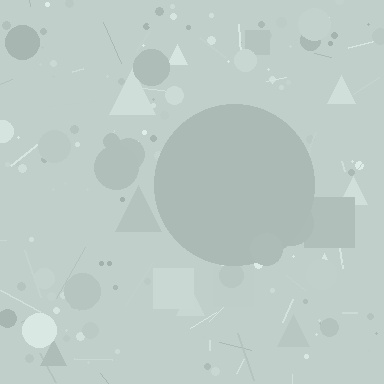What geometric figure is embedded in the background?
A circle is embedded in the background.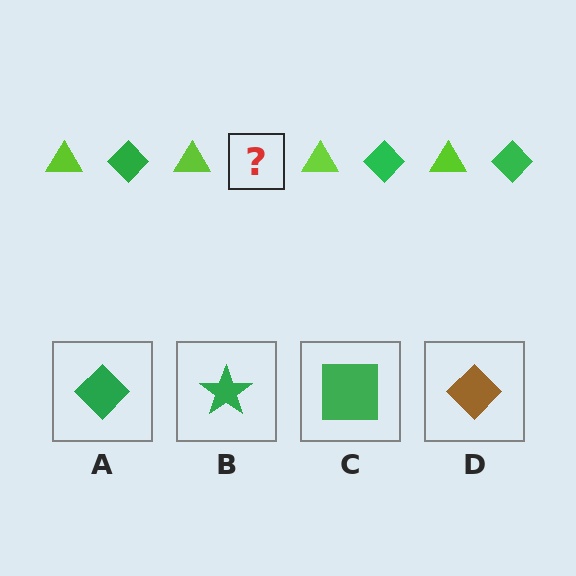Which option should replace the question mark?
Option A.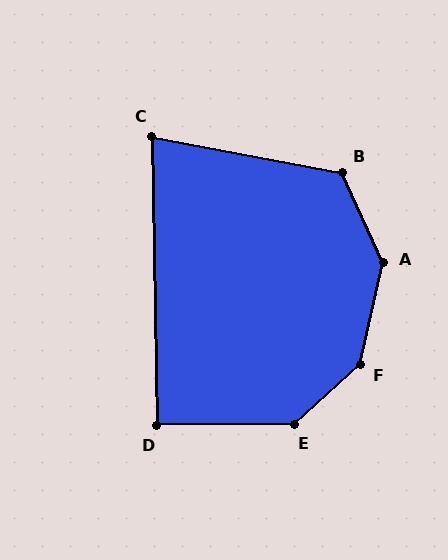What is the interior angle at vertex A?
Approximately 143 degrees (obtuse).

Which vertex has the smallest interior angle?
C, at approximately 79 degrees.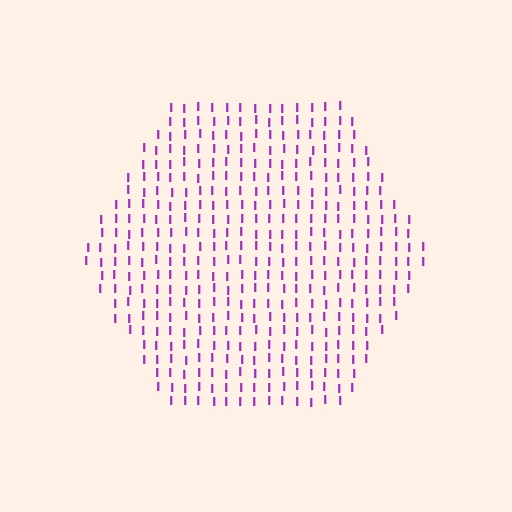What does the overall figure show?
The overall figure shows a hexagon.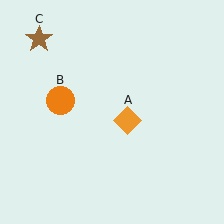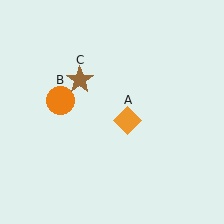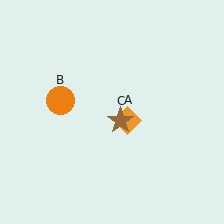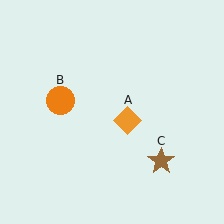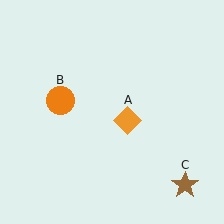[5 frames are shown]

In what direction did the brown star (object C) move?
The brown star (object C) moved down and to the right.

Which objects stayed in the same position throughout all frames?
Orange diamond (object A) and orange circle (object B) remained stationary.